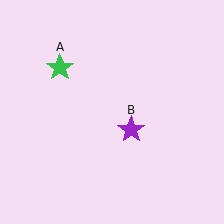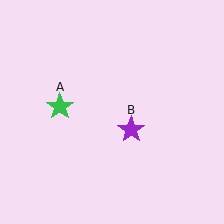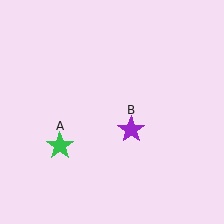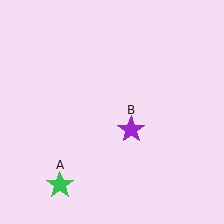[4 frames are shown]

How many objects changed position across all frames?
1 object changed position: green star (object A).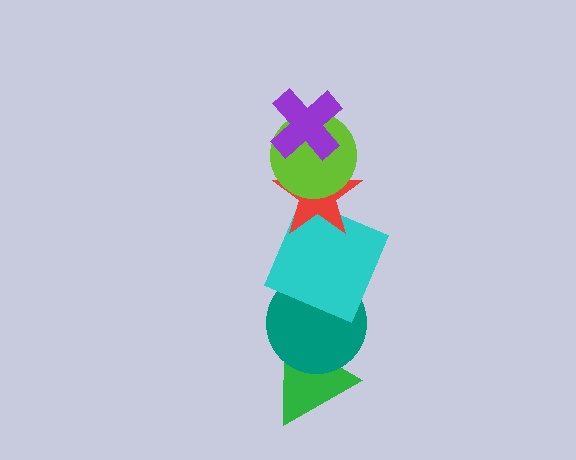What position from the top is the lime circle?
The lime circle is 2nd from the top.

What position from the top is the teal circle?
The teal circle is 5th from the top.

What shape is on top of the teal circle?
The cyan square is on top of the teal circle.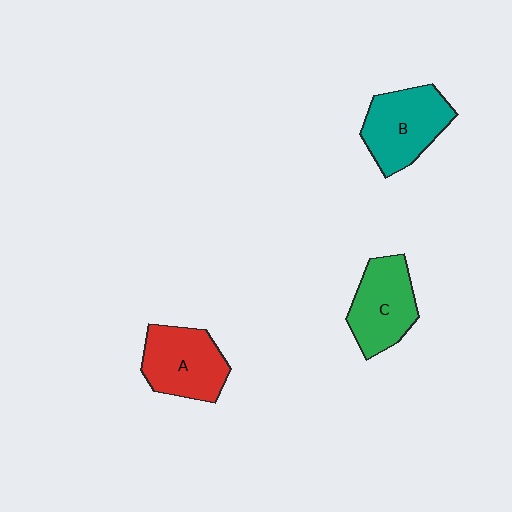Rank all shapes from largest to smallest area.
From largest to smallest: B (teal), A (red), C (green).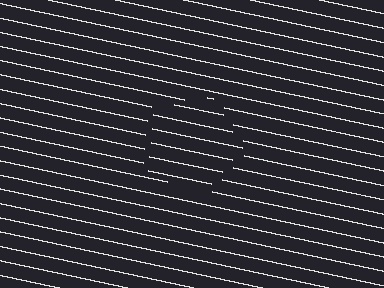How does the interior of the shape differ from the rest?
The interior of the shape contains the same grating, shifted by half a period — the contour is defined by the phase discontinuity where line-ends from the inner and outer gratings abut.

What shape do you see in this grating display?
An illusory pentagon. The interior of the shape contains the same grating, shifted by half a period — the contour is defined by the phase discontinuity where line-ends from the inner and outer gratings abut.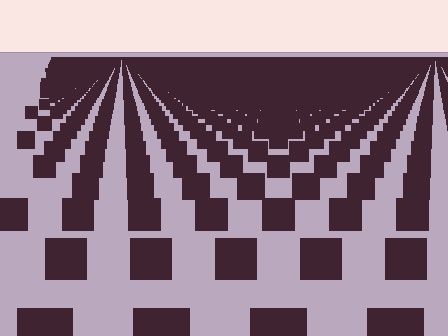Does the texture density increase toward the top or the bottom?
Density increases toward the top.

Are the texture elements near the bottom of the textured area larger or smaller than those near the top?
Larger. Near the bottom, elements are closer to the viewer and appear at a bigger on-screen size.